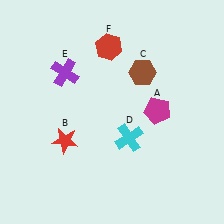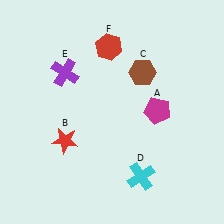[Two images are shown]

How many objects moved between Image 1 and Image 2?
1 object moved between the two images.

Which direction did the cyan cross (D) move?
The cyan cross (D) moved down.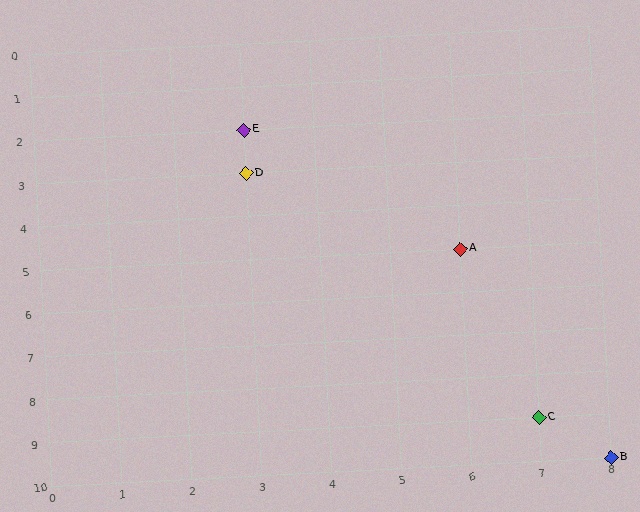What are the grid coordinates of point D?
Point D is at grid coordinates (3, 3).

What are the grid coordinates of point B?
Point B is at grid coordinates (8, 10).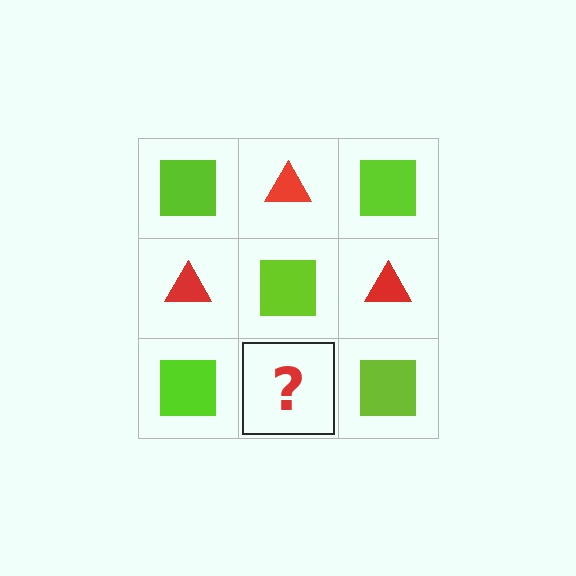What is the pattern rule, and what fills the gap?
The rule is that it alternates lime square and red triangle in a checkerboard pattern. The gap should be filled with a red triangle.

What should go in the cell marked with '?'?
The missing cell should contain a red triangle.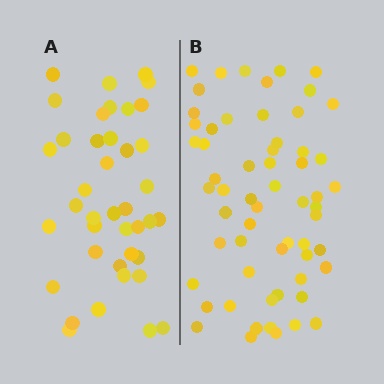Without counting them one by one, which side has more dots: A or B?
Region B (the right region) has more dots.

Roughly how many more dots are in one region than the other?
Region B has approximately 20 more dots than region A.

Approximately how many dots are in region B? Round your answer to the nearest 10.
About 60 dots.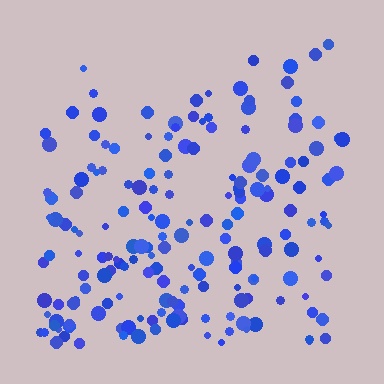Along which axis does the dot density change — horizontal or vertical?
Vertical.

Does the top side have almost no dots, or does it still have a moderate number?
Still a moderate number, just noticeably fewer than the bottom.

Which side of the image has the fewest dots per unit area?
The top.